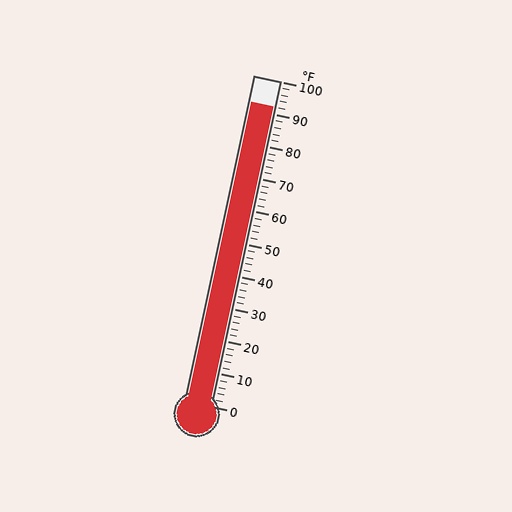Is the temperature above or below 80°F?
The temperature is above 80°F.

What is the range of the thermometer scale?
The thermometer scale ranges from 0°F to 100°F.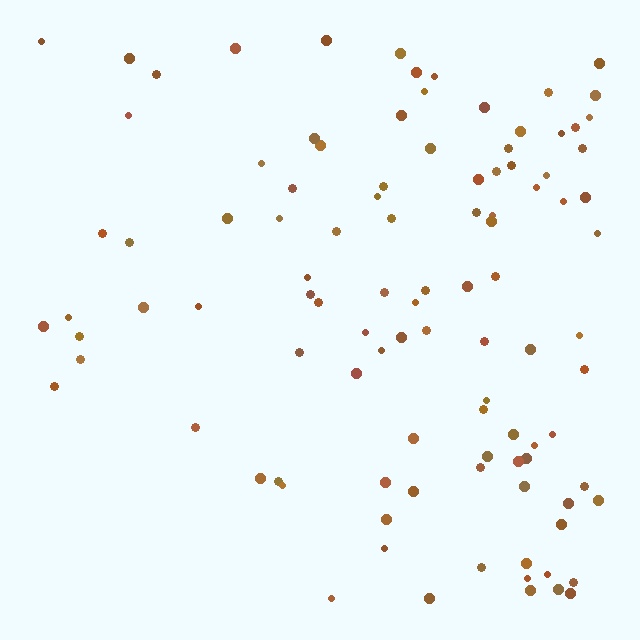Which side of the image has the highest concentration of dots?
The right.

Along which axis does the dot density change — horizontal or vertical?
Horizontal.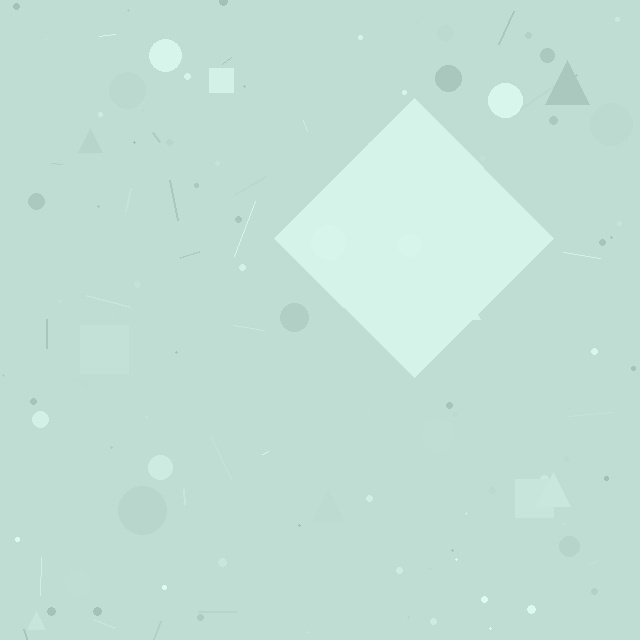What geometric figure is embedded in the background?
A diamond is embedded in the background.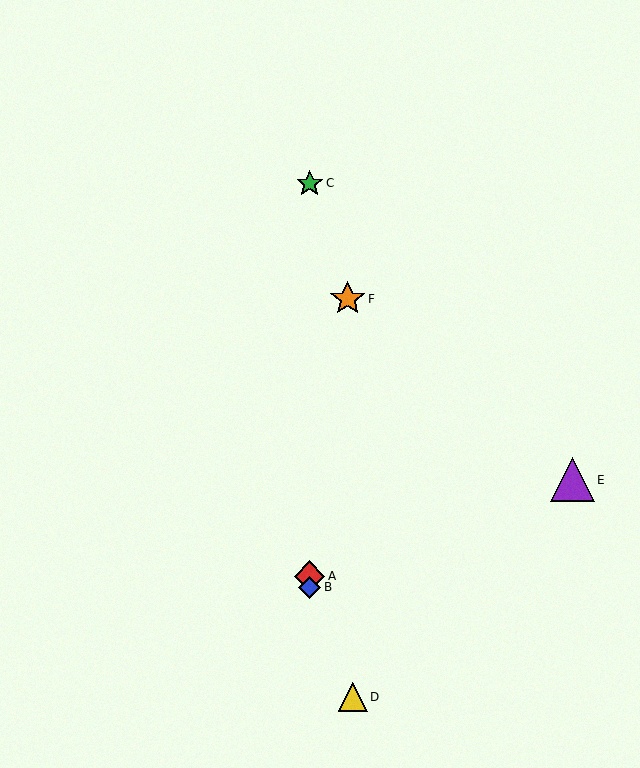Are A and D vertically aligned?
No, A is at x≈310 and D is at x≈353.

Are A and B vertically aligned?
Yes, both are at x≈310.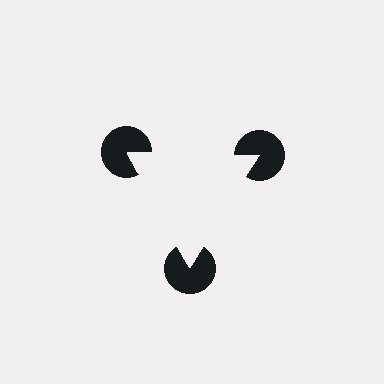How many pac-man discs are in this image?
There are 3 — one at each vertex of the illusory triangle.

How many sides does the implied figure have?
3 sides.